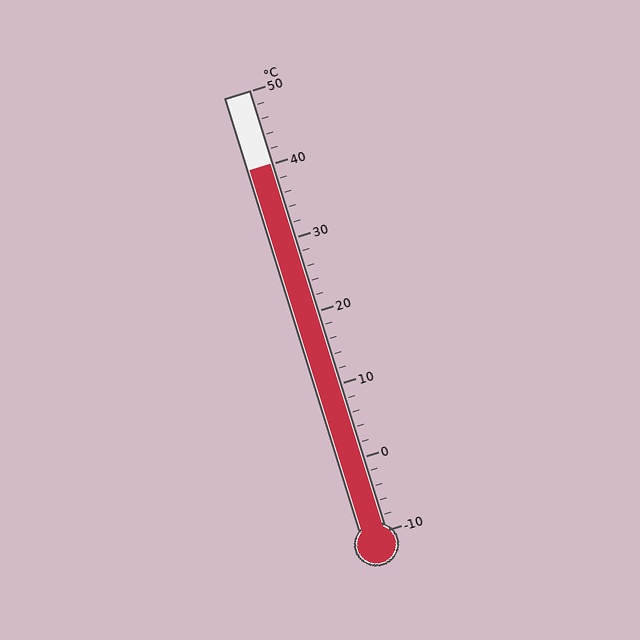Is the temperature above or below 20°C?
The temperature is above 20°C.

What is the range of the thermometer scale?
The thermometer scale ranges from -10°C to 50°C.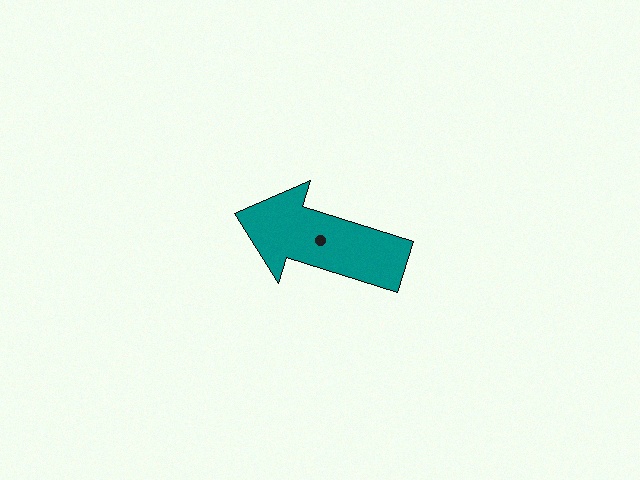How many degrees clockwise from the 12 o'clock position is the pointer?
Approximately 287 degrees.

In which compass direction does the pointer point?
West.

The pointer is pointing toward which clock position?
Roughly 10 o'clock.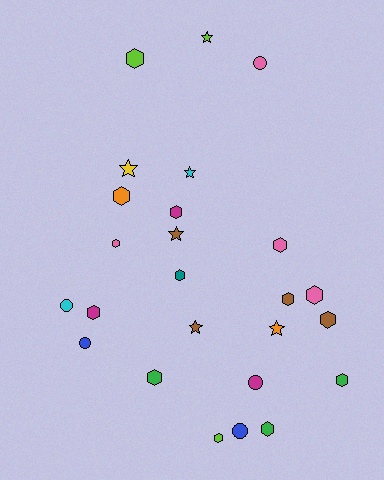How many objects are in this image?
There are 25 objects.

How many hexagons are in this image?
There are 14 hexagons.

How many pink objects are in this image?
There are 4 pink objects.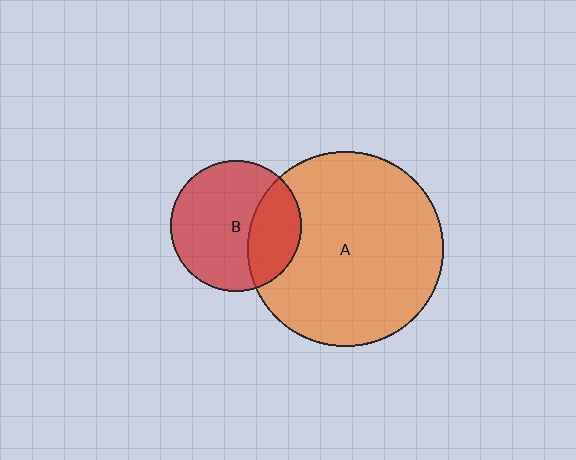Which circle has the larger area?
Circle A (orange).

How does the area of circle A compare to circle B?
Approximately 2.2 times.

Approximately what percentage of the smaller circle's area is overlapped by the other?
Approximately 30%.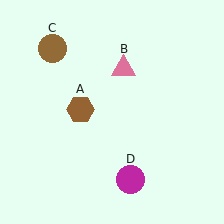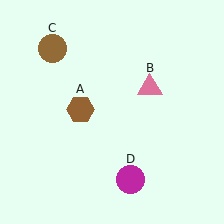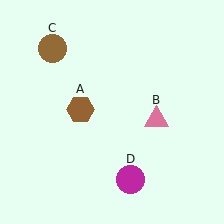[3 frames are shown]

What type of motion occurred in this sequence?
The pink triangle (object B) rotated clockwise around the center of the scene.